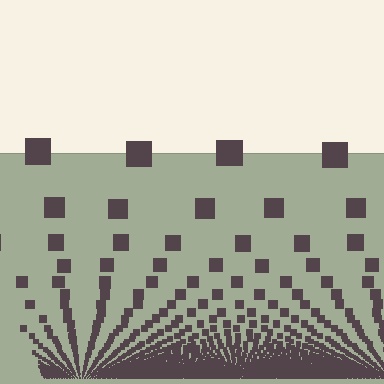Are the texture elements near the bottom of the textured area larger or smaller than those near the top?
Smaller. The gradient is inverted — elements near the bottom are smaller and denser.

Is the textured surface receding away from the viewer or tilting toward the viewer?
The surface appears to tilt toward the viewer. Texture elements get larger and sparser toward the top.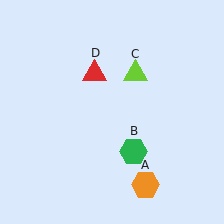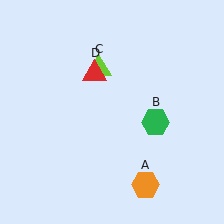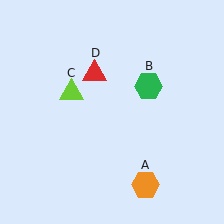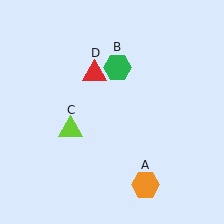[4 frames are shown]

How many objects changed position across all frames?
2 objects changed position: green hexagon (object B), lime triangle (object C).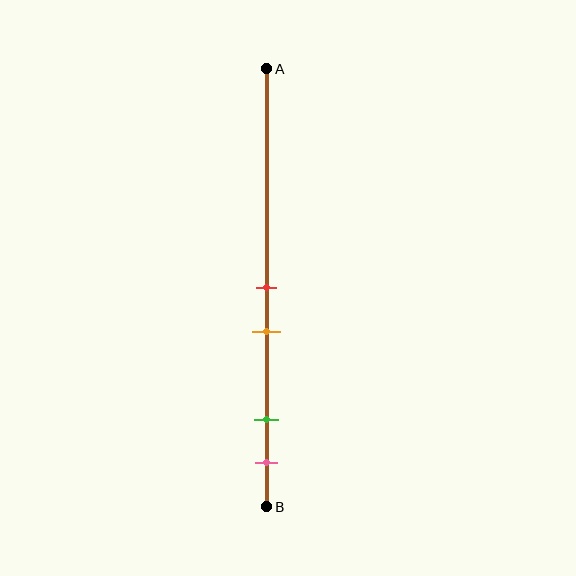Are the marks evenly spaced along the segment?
No, the marks are not evenly spaced.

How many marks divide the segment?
There are 4 marks dividing the segment.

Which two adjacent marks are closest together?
The red and orange marks are the closest adjacent pair.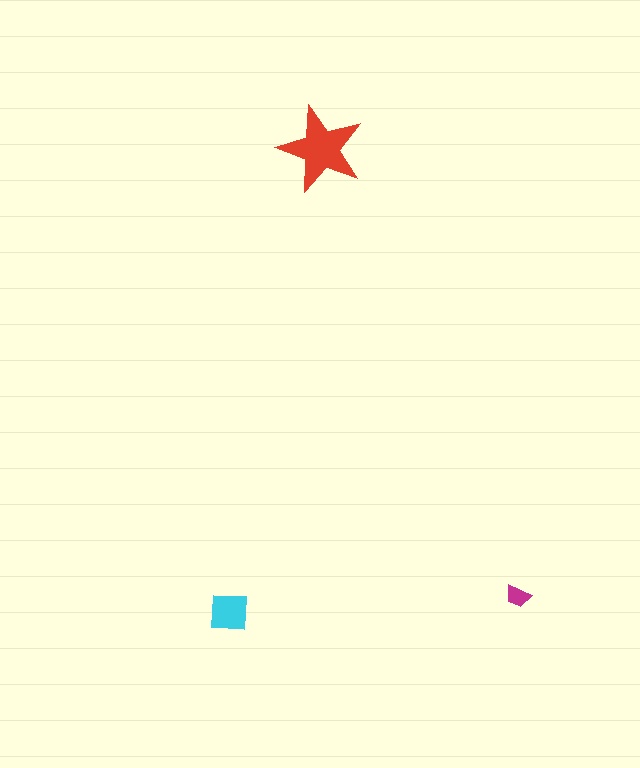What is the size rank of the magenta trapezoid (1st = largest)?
3rd.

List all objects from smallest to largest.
The magenta trapezoid, the cyan square, the red star.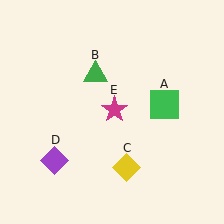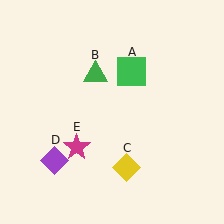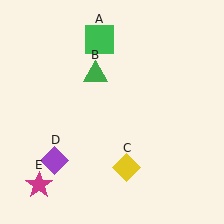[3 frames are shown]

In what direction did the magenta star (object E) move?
The magenta star (object E) moved down and to the left.